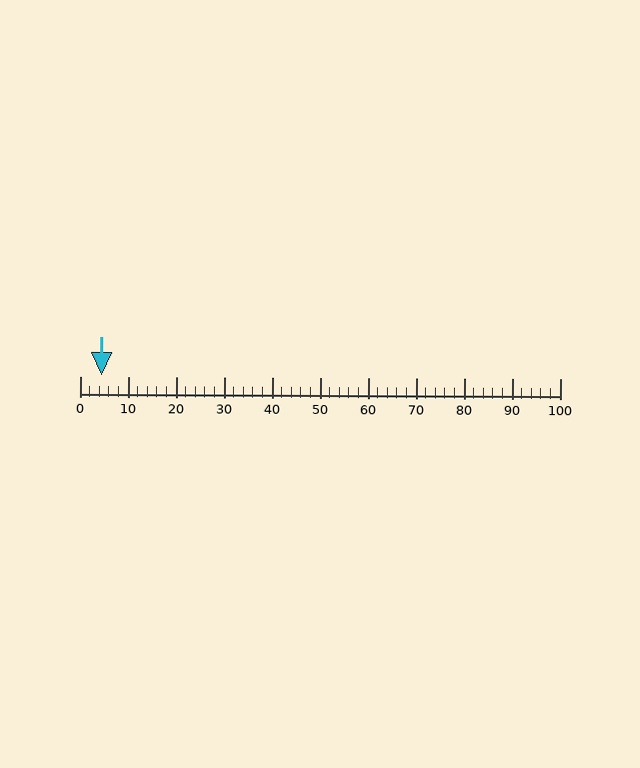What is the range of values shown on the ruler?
The ruler shows values from 0 to 100.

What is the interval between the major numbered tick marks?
The major tick marks are spaced 10 units apart.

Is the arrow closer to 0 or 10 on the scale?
The arrow is closer to 0.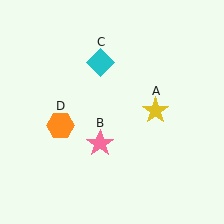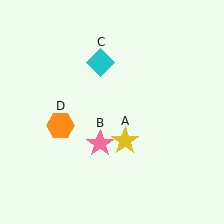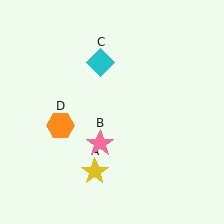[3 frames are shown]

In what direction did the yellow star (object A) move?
The yellow star (object A) moved down and to the left.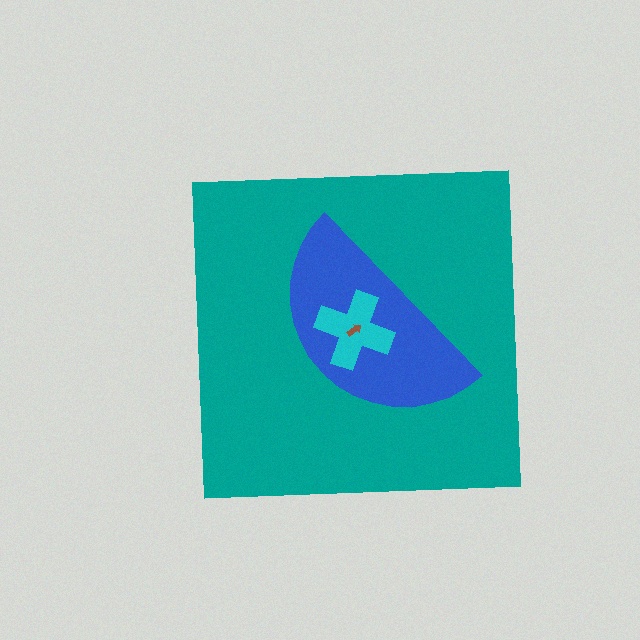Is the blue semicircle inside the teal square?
Yes.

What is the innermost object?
The brown arrow.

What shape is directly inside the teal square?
The blue semicircle.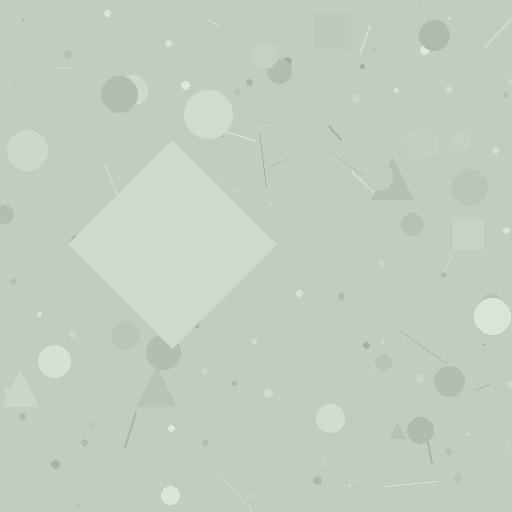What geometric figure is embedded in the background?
A diamond is embedded in the background.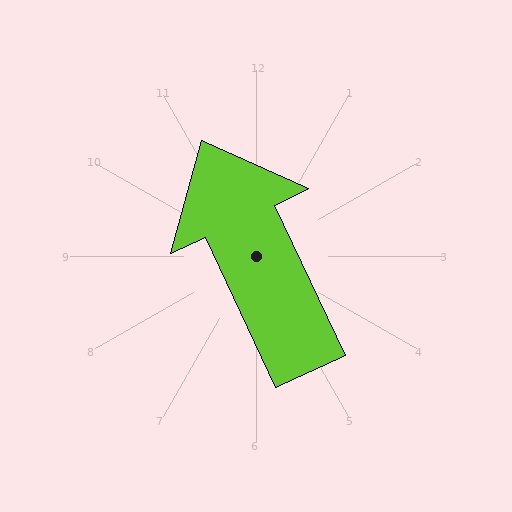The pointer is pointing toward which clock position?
Roughly 11 o'clock.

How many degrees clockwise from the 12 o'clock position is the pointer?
Approximately 335 degrees.